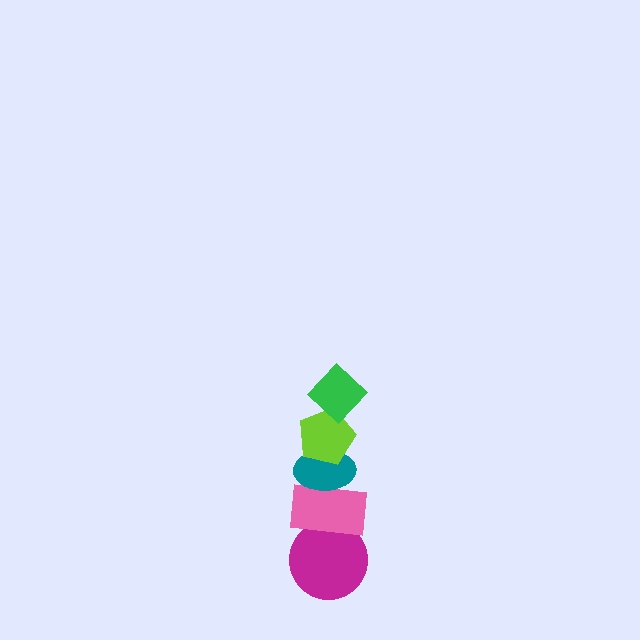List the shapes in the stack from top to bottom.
From top to bottom: the green diamond, the lime pentagon, the teal ellipse, the pink rectangle, the magenta circle.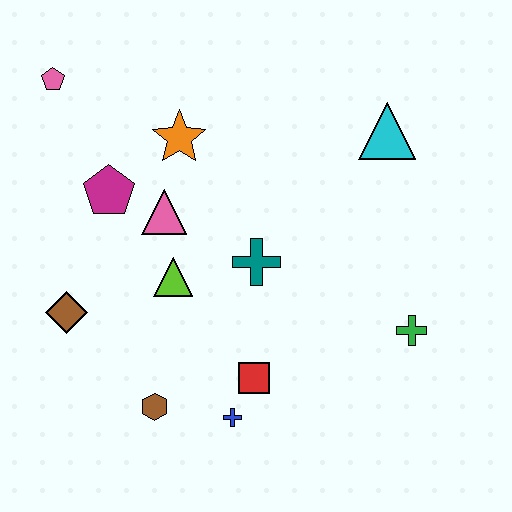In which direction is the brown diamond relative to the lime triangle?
The brown diamond is to the left of the lime triangle.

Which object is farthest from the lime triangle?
The cyan triangle is farthest from the lime triangle.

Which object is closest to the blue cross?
The red square is closest to the blue cross.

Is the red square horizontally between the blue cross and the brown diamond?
No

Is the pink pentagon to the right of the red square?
No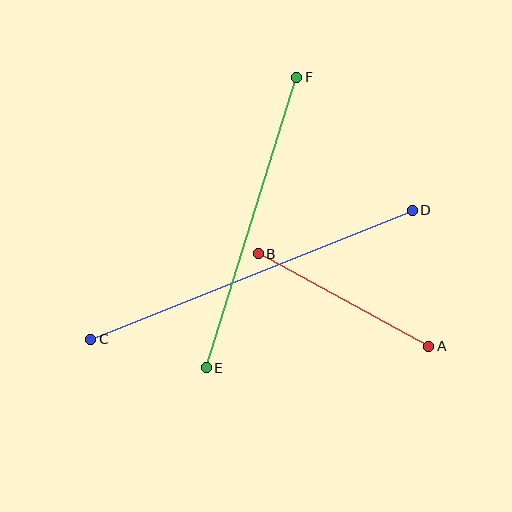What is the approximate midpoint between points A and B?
The midpoint is at approximately (344, 300) pixels.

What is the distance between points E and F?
The distance is approximately 304 pixels.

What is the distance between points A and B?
The distance is approximately 194 pixels.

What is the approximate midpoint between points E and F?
The midpoint is at approximately (252, 222) pixels.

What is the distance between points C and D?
The distance is approximately 347 pixels.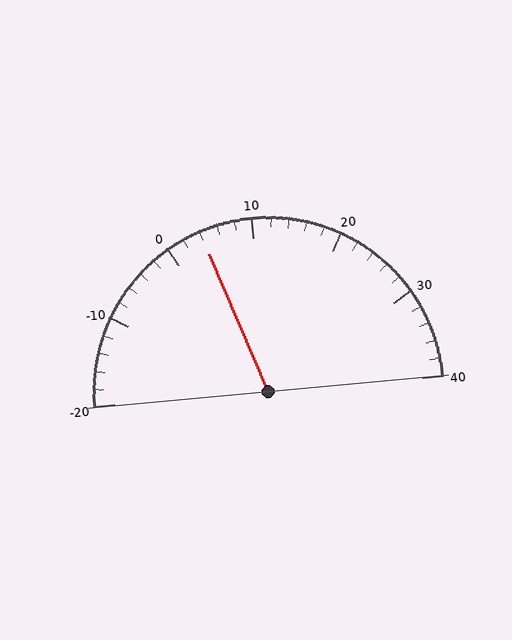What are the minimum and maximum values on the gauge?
The gauge ranges from -20 to 40.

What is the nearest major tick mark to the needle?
The nearest major tick mark is 0.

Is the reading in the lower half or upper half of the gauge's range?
The reading is in the lower half of the range (-20 to 40).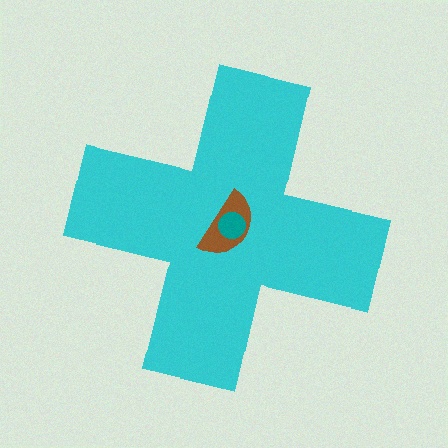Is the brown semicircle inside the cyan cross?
Yes.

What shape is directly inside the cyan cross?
The brown semicircle.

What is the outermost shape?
The cyan cross.